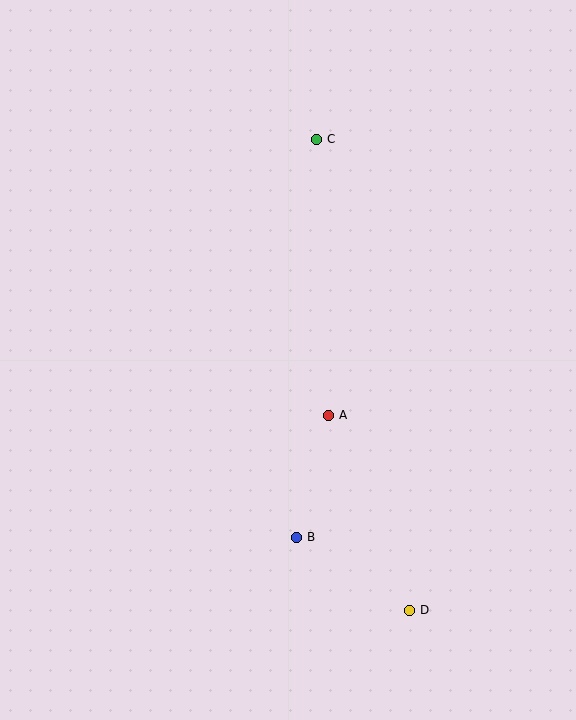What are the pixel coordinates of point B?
Point B is at (297, 537).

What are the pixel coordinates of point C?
Point C is at (317, 139).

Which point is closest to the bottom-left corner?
Point B is closest to the bottom-left corner.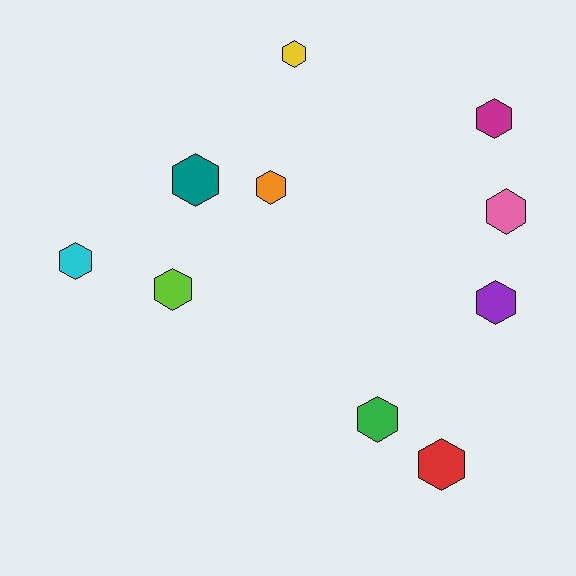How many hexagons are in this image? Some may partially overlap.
There are 10 hexagons.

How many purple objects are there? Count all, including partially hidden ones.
There is 1 purple object.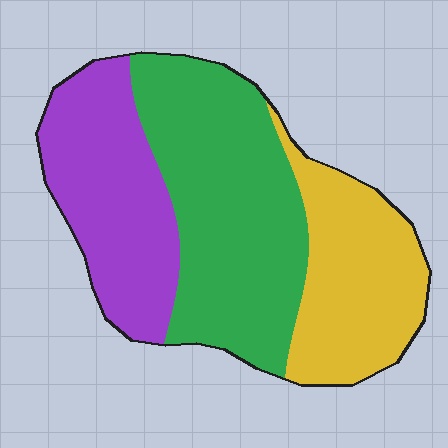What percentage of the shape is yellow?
Yellow takes up about one quarter (1/4) of the shape.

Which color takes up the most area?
Green, at roughly 45%.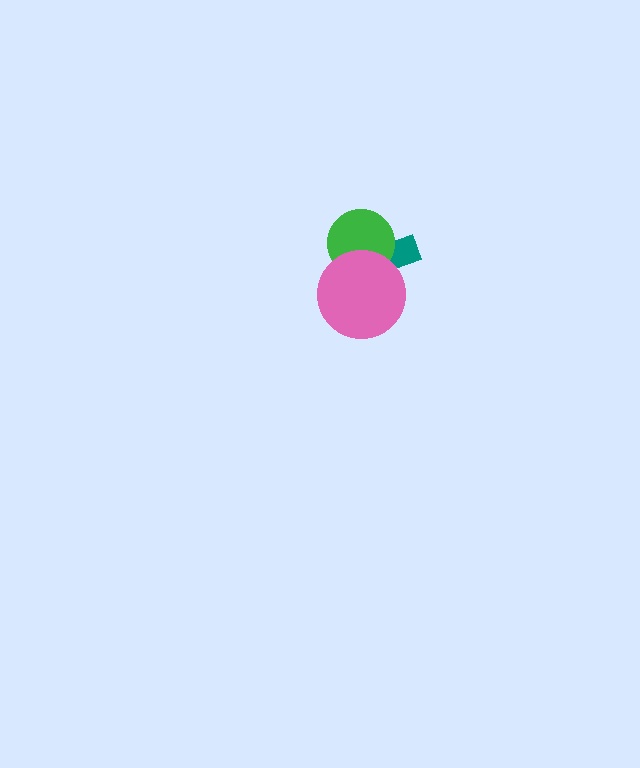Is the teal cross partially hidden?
Yes, it is partially covered by another shape.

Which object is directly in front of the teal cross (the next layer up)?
The green circle is directly in front of the teal cross.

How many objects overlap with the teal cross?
2 objects overlap with the teal cross.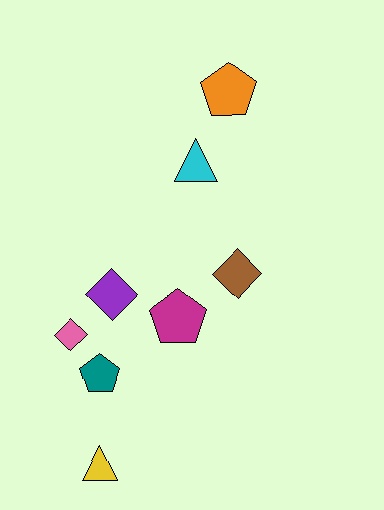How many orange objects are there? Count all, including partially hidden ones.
There is 1 orange object.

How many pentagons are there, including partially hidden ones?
There are 3 pentagons.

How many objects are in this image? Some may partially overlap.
There are 8 objects.